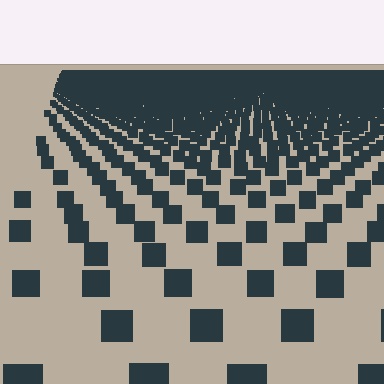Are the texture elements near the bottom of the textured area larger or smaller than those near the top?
Larger. Near the bottom, elements are closer to the viewer and appear at a bigger on-screen size.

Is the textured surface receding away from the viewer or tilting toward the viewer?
The surface is receding away from the viewer. Texture elements get smaller and denser toward the top.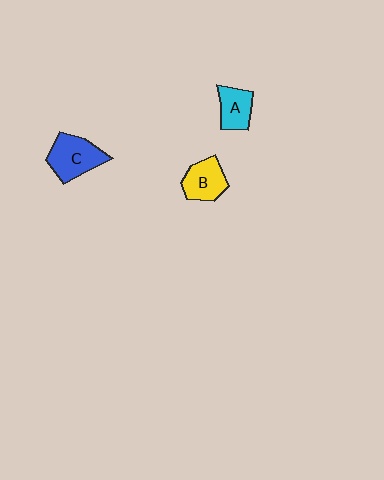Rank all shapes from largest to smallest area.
From largest to smallest: C (blue), B (yellow), A (cyan).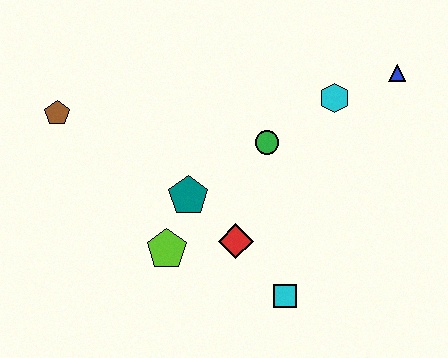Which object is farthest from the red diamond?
The blue triangle is farthest from the red diamond.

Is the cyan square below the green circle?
Yes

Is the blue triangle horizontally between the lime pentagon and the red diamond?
No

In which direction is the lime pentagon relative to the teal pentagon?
The lime pentagon is below the teal pentagon.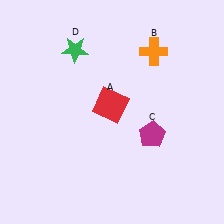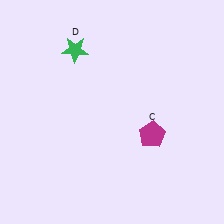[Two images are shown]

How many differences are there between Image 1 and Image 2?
There are 2 differences between the two images.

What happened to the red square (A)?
The red square (A) was removed in Image 2. It was in the top-left area of Image 1.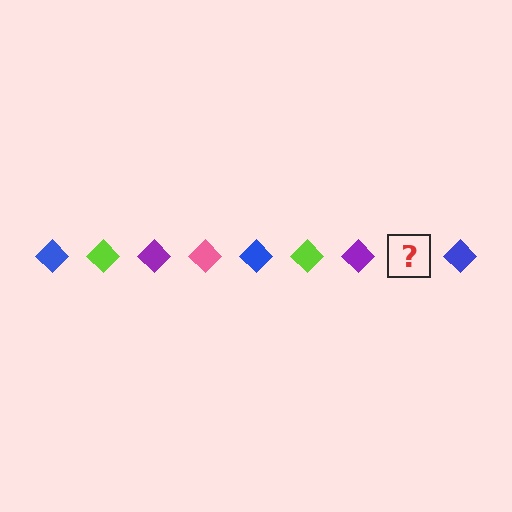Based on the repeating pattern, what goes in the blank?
The blank should be a pink diamond.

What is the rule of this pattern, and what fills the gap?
The rule is that the pattern cycles through blue, lime, purple, pink diamonds. The gap should be filled with a pink diamond.